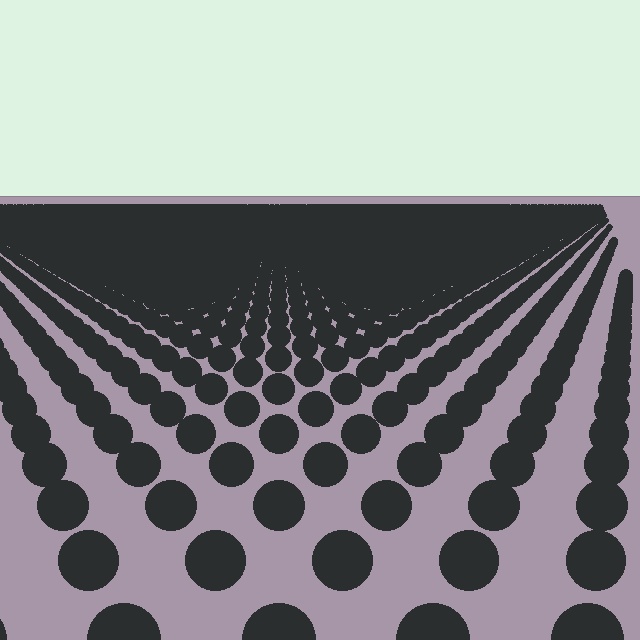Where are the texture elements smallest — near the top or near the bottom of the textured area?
Near the top.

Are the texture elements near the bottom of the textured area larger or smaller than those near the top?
Larger. Near the bottom, elements are closer to the viewer and appear at a bigger on-screen size.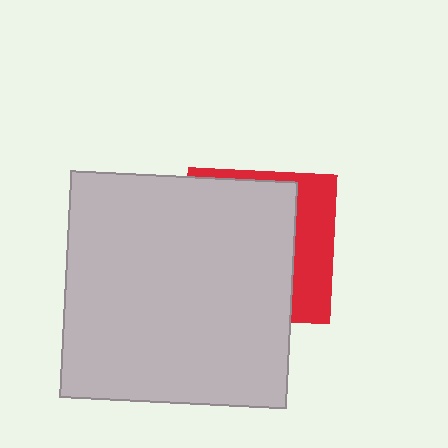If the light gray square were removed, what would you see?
You would see the complete red square.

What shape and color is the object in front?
The object in front is a light gray square.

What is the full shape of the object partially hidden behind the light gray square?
The partially hidden object is a red square.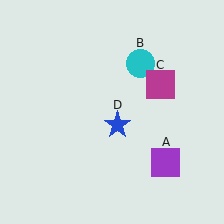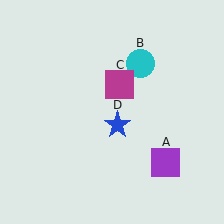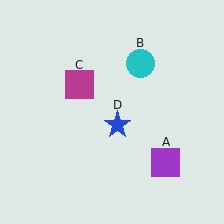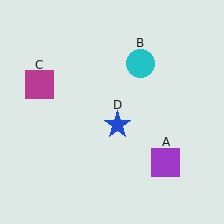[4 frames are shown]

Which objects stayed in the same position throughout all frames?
Purple square (object A) and cyan circle (object B) and blue star (object D) remained stationary.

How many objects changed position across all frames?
1 object changed position: magenta square (object C).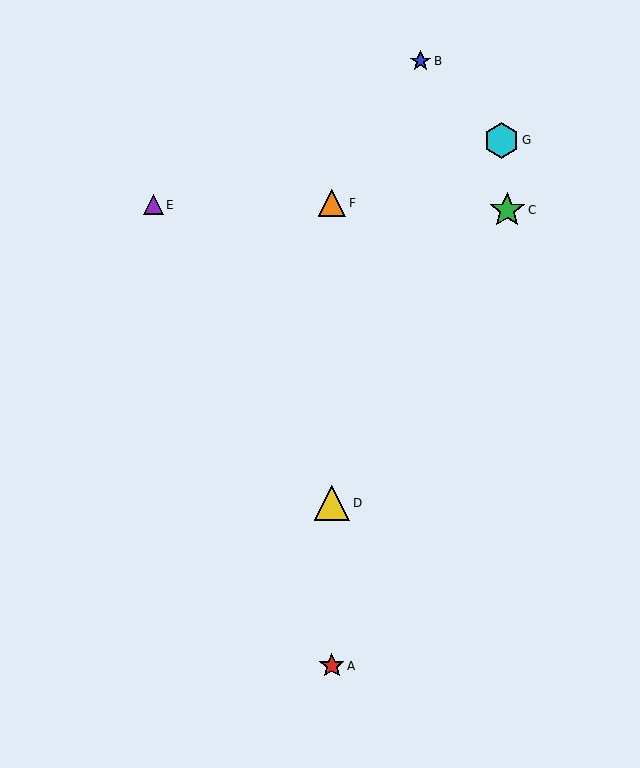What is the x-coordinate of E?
Object E is at x≈153.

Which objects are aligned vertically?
Objects A, D, F are aligned vertically.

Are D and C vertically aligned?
No, D is at x≈332 and C is at x≈507.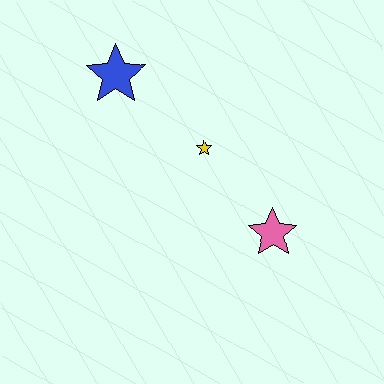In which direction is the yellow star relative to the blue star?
The yellow star is to the right of the blue star.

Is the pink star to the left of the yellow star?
No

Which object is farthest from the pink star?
The blue star is farthest from the pink star.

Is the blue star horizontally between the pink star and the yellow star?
No